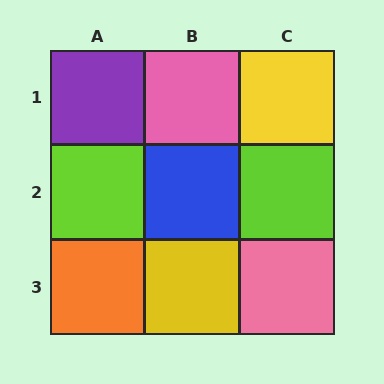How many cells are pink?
2 cells are pink.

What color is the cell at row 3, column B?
Yellow.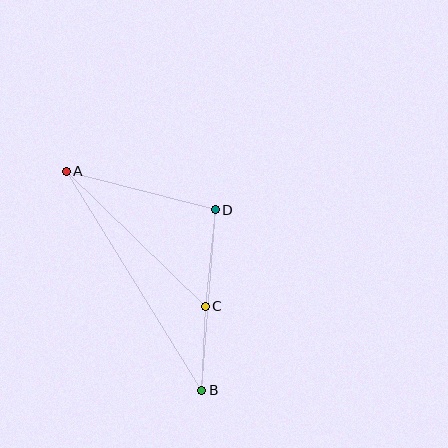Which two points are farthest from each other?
Points A and B are farthest from each other.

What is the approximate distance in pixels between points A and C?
The distance between A and C is approximately 194 pixels.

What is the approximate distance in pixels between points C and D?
The distance between C and D is approximately 97 pixels.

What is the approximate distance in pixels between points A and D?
The distance between A and D is approximately 154 pixels.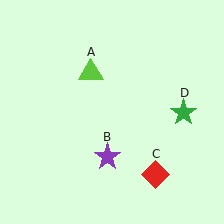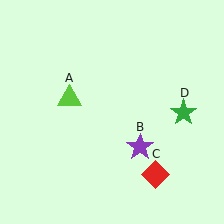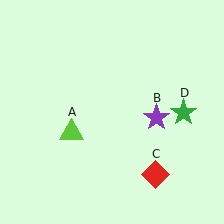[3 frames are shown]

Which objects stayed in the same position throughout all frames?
Red diamond (object C) and green star (object D) remained stationary.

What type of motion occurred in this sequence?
The lime triangle (object A), purple star (object B) rotated counterclockwise around the center of the scene.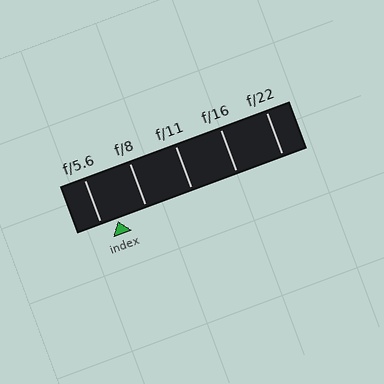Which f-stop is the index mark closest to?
The index mark is closest to f/5.6.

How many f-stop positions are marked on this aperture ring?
There are 5 f-stop positions marked.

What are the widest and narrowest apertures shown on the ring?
The widest aperture shown is f/5.6 and the narrowest is f/22.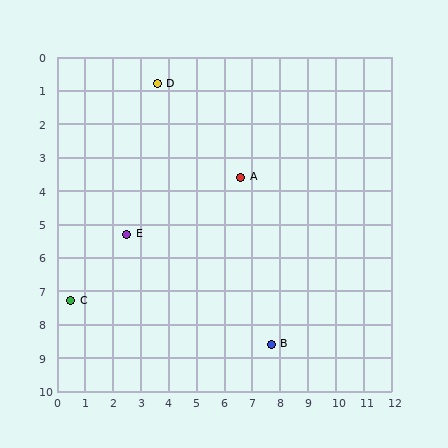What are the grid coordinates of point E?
Point E is at approximately (2.5, 5.3).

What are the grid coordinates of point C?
Point C is at approximately (0.5, 7.3).